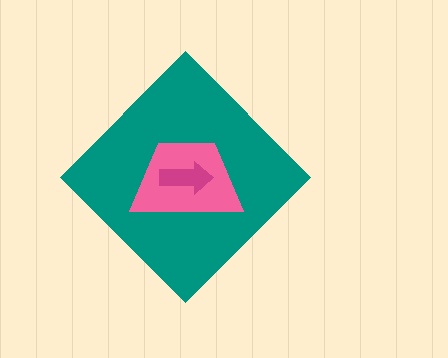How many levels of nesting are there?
3.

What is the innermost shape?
The magenta arrow.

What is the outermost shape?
The teal diamond.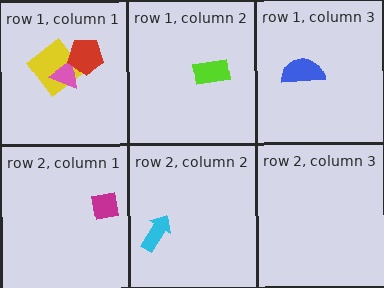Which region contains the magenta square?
The row 2, column 1 region.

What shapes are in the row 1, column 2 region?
The lime rectangle.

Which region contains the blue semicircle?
The row 1, column 3 region.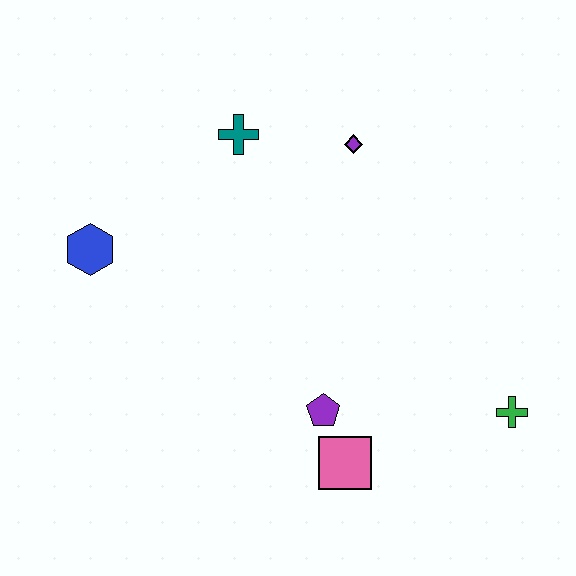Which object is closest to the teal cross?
The purple diamond is closest to the teal cross.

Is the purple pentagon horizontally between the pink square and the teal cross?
Yes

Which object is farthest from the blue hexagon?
The green cross is farthest from the blue hexagon.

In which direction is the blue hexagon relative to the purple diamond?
The blue hexagon is to the left of the purple diamond.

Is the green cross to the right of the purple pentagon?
Yes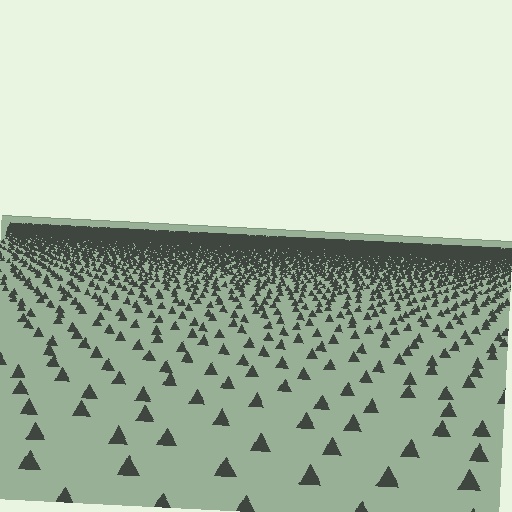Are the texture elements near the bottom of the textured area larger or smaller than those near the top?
Larger. Near the bottom, elements are closer to the viewer and appear at a bigger on-screen size.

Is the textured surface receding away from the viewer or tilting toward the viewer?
The surface is receding away from the viewer. Texture elements get smaller and denser toward the top.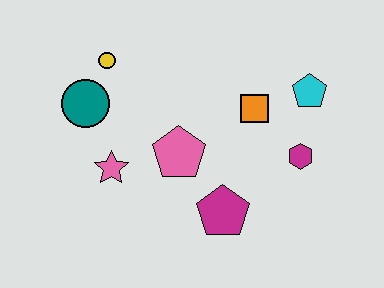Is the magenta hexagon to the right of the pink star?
Yes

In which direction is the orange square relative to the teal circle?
The orange square is to the right of the teal circle.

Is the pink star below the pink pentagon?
Yes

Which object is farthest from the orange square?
The teal circle is farthest from the orange square.